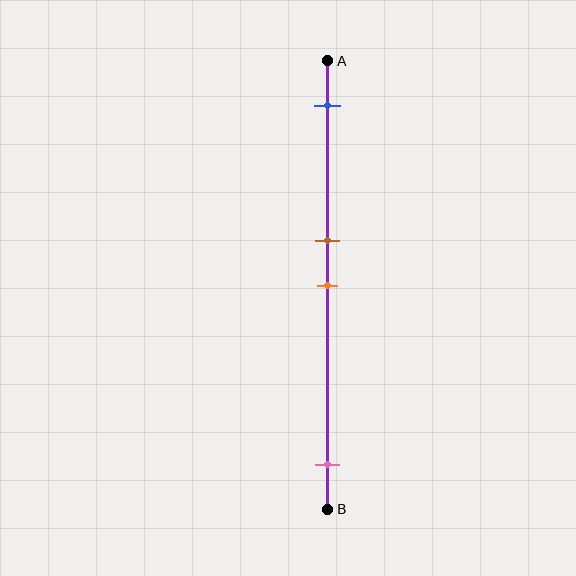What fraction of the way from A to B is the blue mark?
The blue mark is approximately 10% (0.1) of the way from A to B.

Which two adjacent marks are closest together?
The brown and orange marks are the closest adjacent pair.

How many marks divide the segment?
There are 4 marks dividing the segment.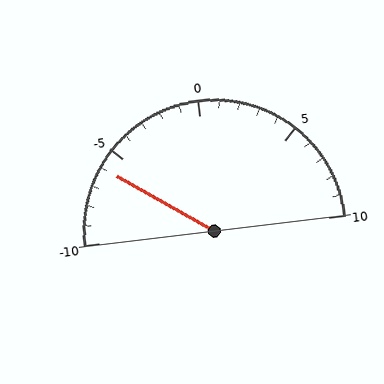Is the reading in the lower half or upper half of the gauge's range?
The reading is in the lower half of the range (-10 to 10).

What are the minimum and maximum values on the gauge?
The gauge ranges from -10 to 10.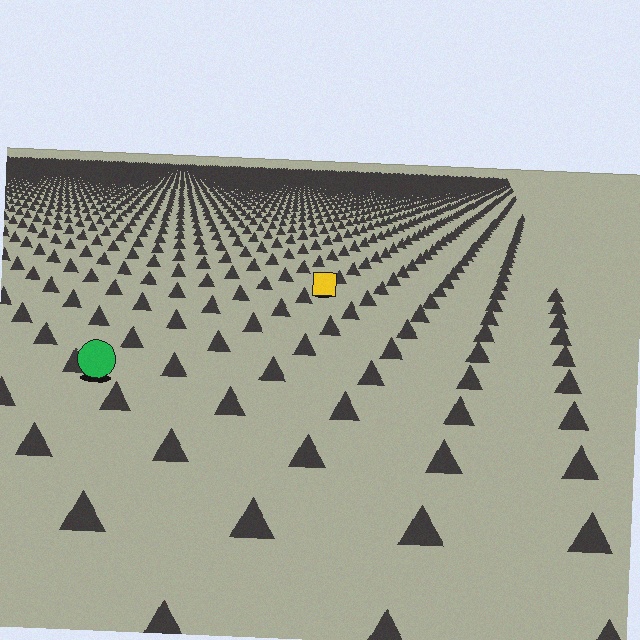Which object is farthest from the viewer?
The yellow square is farthest from the viewer. It appears smaller and the ground texture around it is denser.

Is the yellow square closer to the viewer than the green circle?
No. The green circle is closer — you can tell from the texture gradient: the ground texture is coarser near it.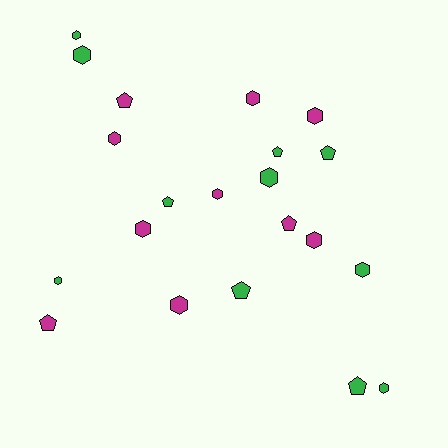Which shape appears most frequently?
Hexagon, with 13 objects.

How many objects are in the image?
There are 21 objects.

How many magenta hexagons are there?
There are 7 magenta hexagons.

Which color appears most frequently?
Green, with 11 objects.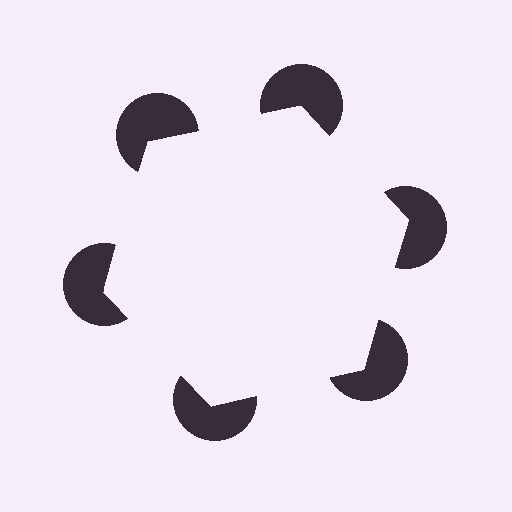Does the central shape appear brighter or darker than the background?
It typically appears slightly brighter than the background, even though no actual brightness change is drawn.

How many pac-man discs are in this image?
There are 6 — one at each vertex of the illusory hexagon.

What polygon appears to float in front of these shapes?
An illusory hexagon — its edges are inferred from the aligned wedge cuts in the pac-man discs, not physically drawn.